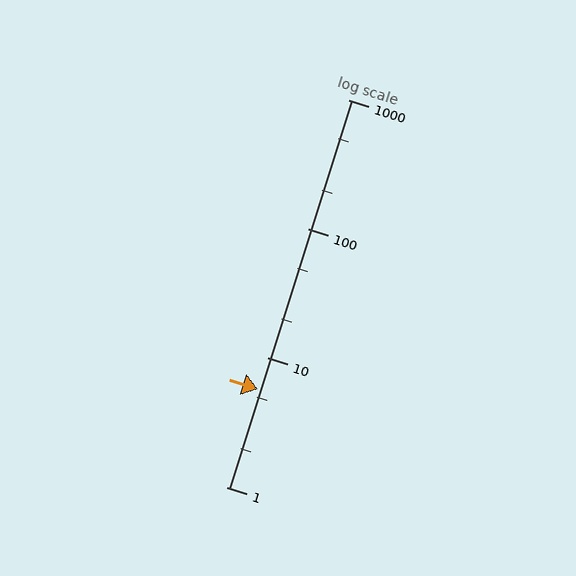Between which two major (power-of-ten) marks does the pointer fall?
The pointer is between 1 and 10.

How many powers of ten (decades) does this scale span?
The scale spans 3 decades, from 1 to 1000.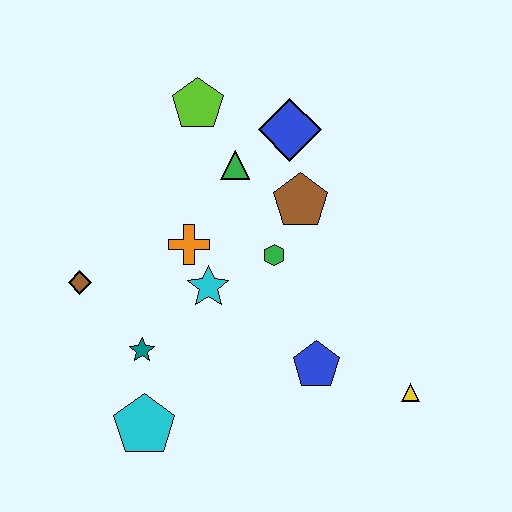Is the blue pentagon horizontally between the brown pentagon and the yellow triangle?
Yes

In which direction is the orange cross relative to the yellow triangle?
The orange cross is to the left of the yellow triangle.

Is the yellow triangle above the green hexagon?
No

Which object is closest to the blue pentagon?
The yellow triangle is closest to the blue pentagon.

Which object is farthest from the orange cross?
The yellow triangle is farthest from the orange cross.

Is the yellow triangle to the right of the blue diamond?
Yes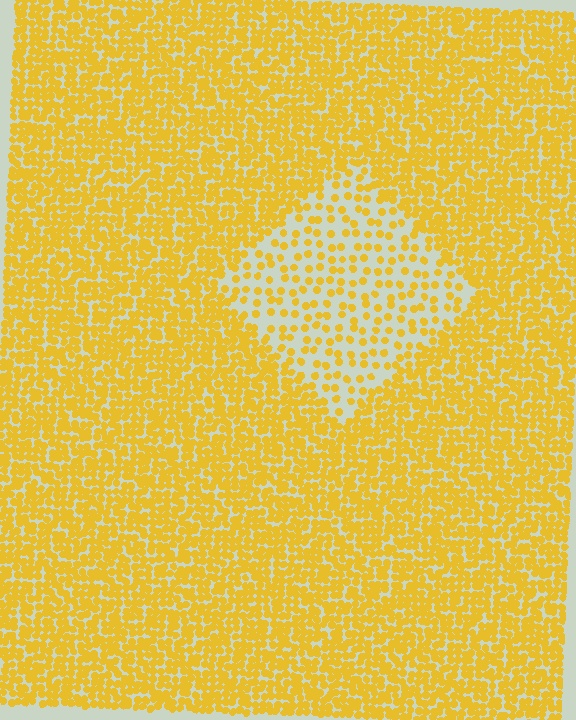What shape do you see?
I see a diamond.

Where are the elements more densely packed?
The elements are more densely packed outside the diamond boundary.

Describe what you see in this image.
The image contains small yellow elements arranged at two different densities. A diamond-shaped region is visible where the elements are less densely packed than the surrounding area.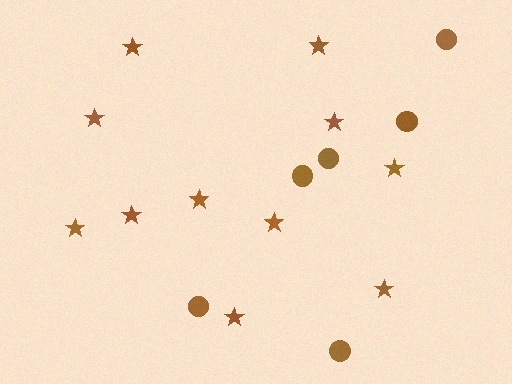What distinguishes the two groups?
There are 2 groups: one group of stars (11) and one group of circles (6).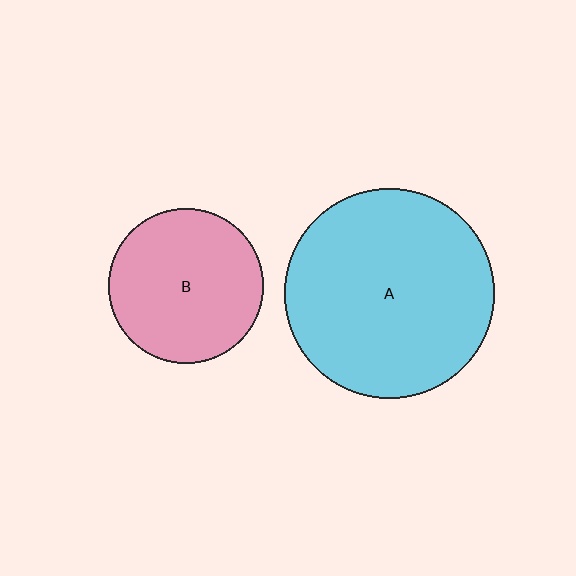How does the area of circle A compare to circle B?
Approximately 1.8 times.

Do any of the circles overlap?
No, none of the circles overlap.